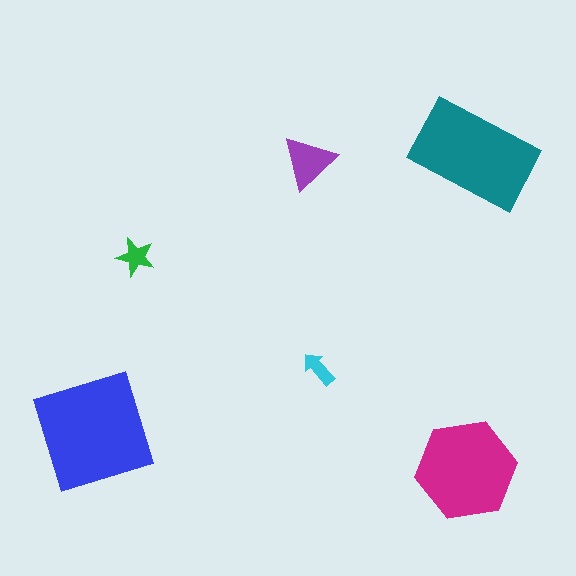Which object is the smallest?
The cyan arrow.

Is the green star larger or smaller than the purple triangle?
Smaller.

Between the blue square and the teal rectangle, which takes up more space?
The blue square.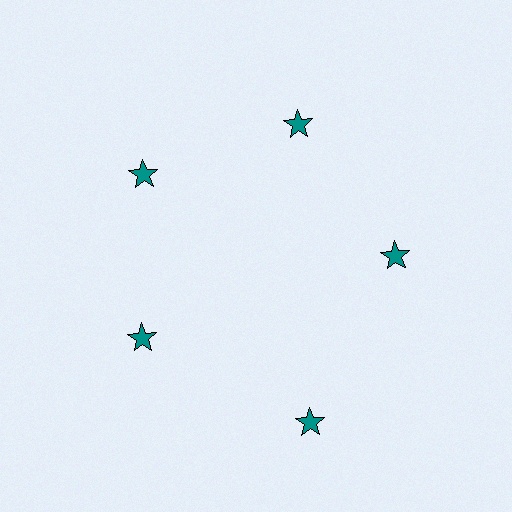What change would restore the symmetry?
The symmetry would be restored by moving it inward, back onto the ring so that all 5 stars sit at equal angles and equal distance from the center.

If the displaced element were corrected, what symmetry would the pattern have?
It would have 5-fold rotational symmetry — the pattern would map onto itself every 72 degrees.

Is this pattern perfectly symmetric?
No. The 5 teal stars are arranged in a ring, but one element near the 5 o'clock position is pushed outward from the center, breaking the 5-fold rotational symmetry.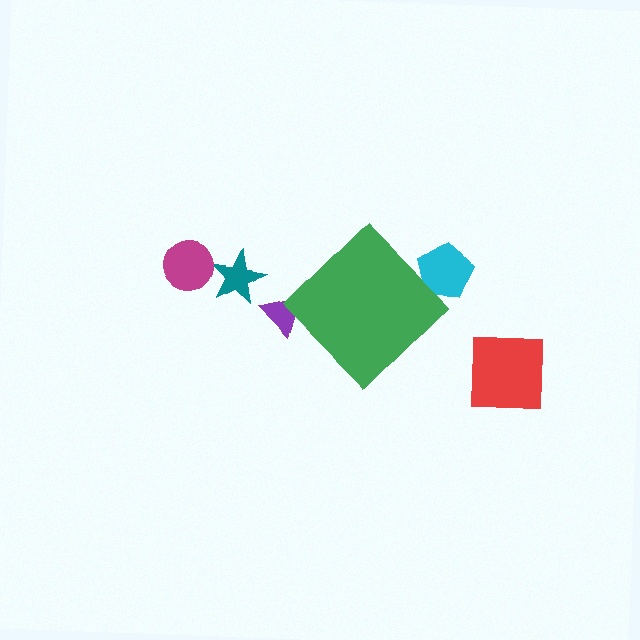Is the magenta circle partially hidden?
No, the magenta circle is fully visible.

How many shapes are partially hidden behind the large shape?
2 shapes are partially hidden.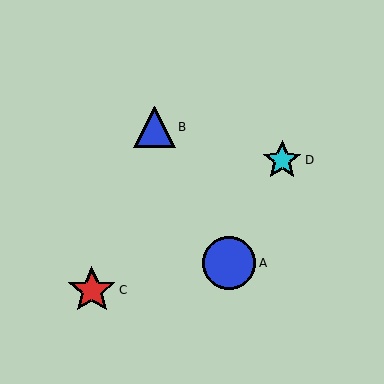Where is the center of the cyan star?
The center of the cyan star is at (282, 160).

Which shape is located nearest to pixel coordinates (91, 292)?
The red star (labeled C) at (92, 290) is nearest to that location.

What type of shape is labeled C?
Shape C is a red star.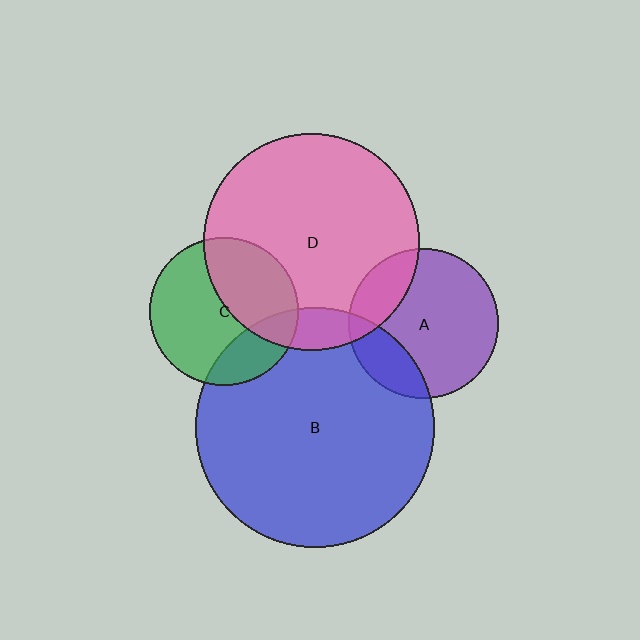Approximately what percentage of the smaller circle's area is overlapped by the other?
Approximately 10%.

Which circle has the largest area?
Circle B (blue).